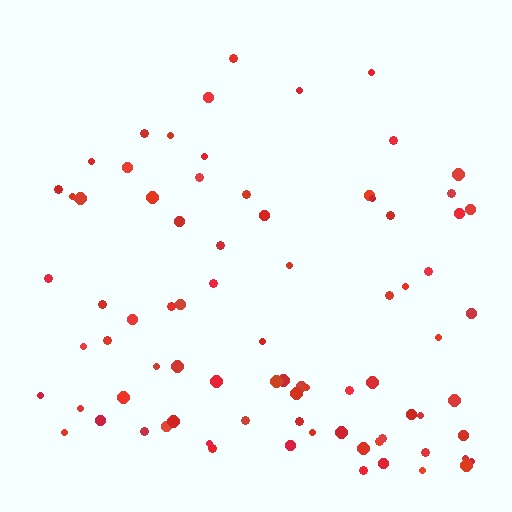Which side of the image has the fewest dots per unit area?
The top.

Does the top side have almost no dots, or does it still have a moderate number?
Still a moderate number, just noticeably fewer than the bottom.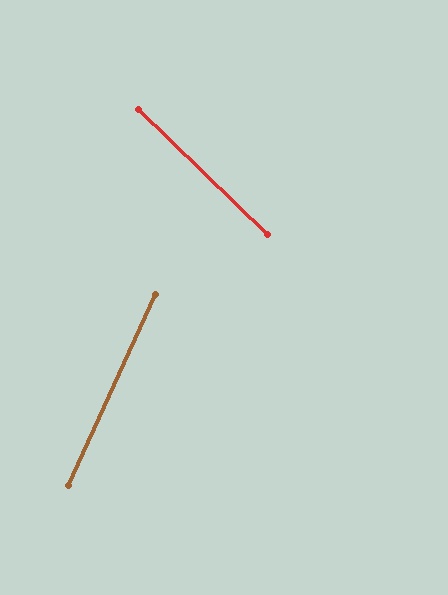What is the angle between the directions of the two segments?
Approximately 70 degrees.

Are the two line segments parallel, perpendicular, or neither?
Neither parallel nor perpendicular — they differ by about 70°.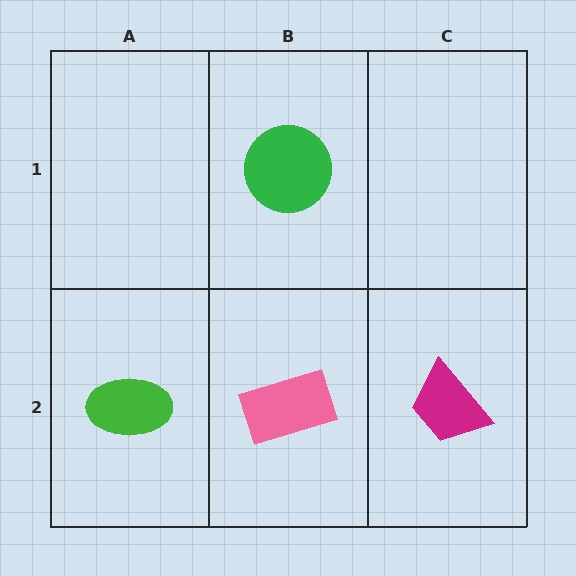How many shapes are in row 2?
3 shapes.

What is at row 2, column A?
A green ellipse.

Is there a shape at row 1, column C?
No, that cell is empty.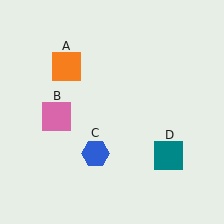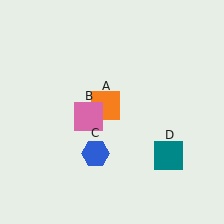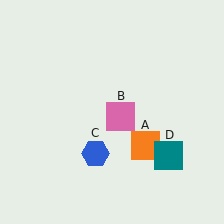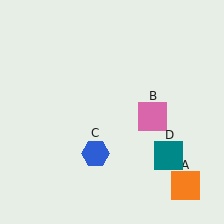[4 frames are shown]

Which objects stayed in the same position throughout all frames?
Blue hexagon (object C) and teal square (object D) remained stationary.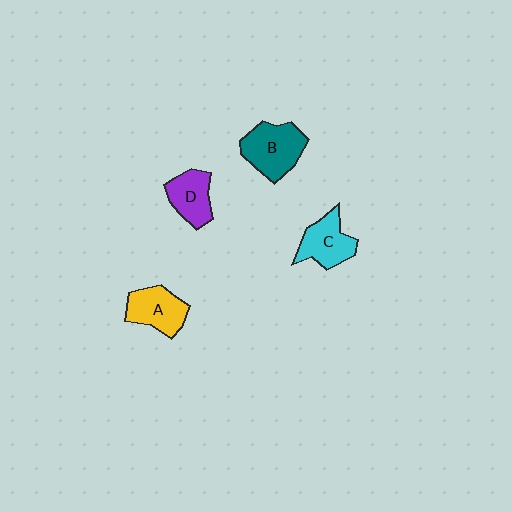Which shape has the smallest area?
Shape D (purple).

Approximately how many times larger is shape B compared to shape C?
Approximately 1.2 times.